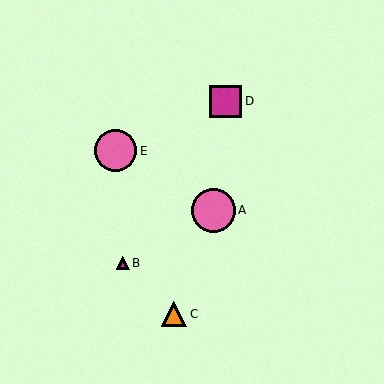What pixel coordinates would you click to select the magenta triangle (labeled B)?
Click at (123, 263) to select the magenta triangle B.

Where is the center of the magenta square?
The center of the magenta square is at (226, 101).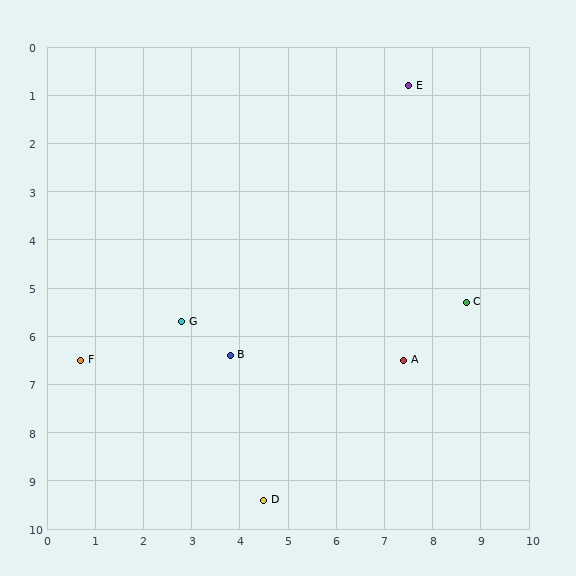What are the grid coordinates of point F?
Point F is at approximately (0.7, 6.5).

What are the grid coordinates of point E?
Point E is at approximately (7.5, 0.8).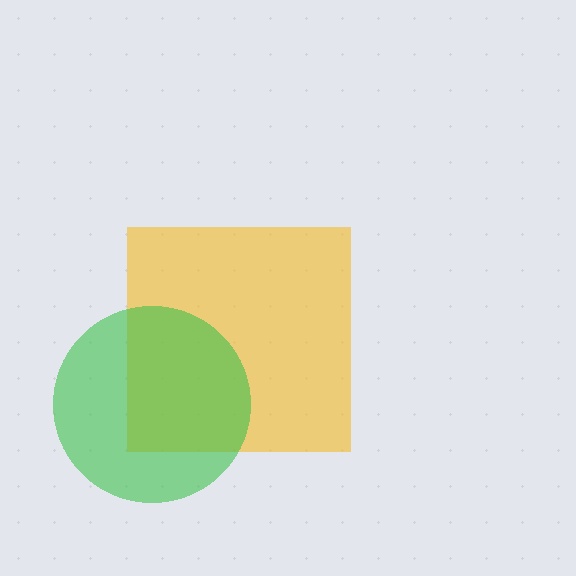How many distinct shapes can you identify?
There are 2 distinct shapes: a yellow square, a green circle.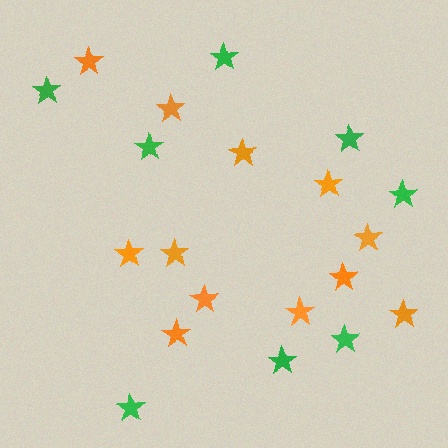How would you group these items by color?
There are 2 groups: one group of orange stars (12) and one group of green stars (8).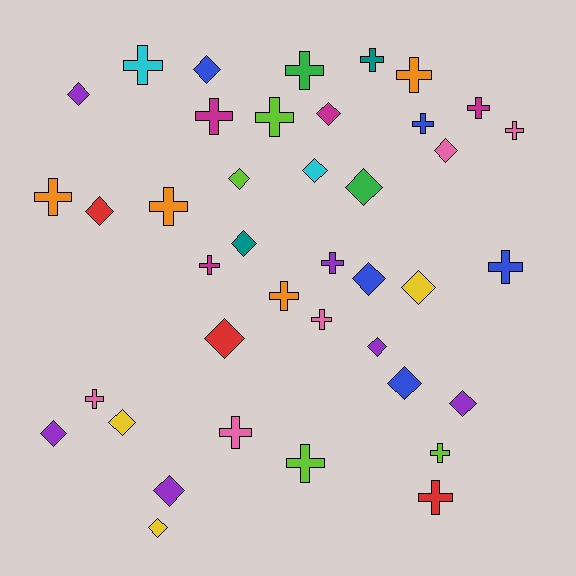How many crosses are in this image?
There are 21 crosses.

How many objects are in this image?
There are 40 objects.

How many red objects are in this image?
There are 3 red objects.